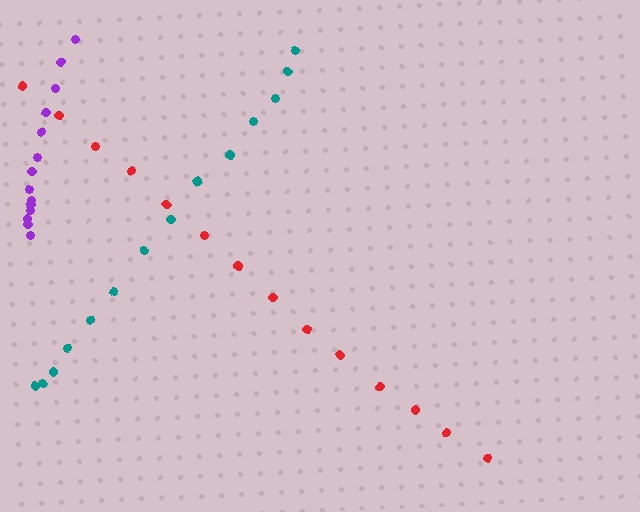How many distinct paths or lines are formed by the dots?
There are 3 distinct paths.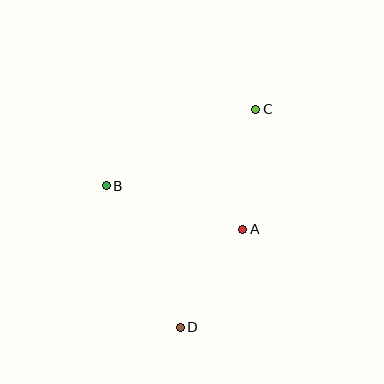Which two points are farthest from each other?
Points C and D are farthest from each other.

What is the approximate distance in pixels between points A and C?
The distance between A and C is approximately 121 pixels.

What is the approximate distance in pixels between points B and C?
The distance between B and C is approximately 168 pixels.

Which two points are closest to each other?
Points A and D are closest to each other.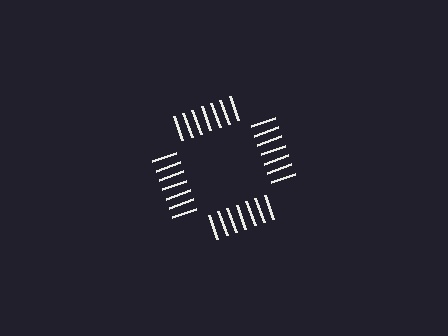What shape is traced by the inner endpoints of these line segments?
An illusory square — the line segments terminate on its edges but no continuous stroke is drawn.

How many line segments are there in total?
28 — 7 along each of the 4 edges.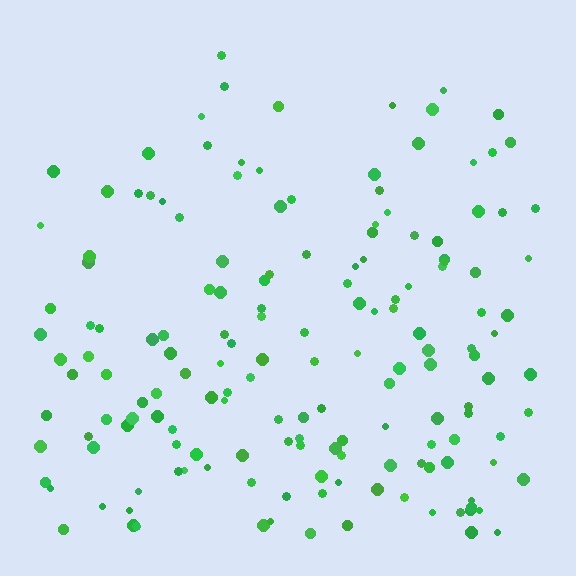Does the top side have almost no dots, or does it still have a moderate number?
Still a moderate number, just noticeably fewer than the bottom.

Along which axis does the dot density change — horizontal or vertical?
Vertical.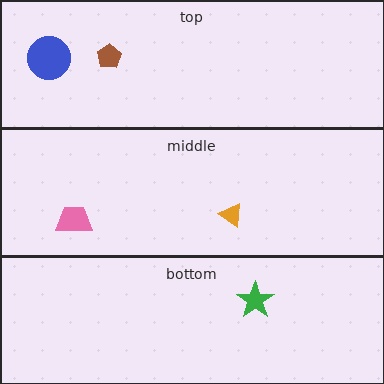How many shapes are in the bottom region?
1.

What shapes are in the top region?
The blue circle, the brown pentagon.